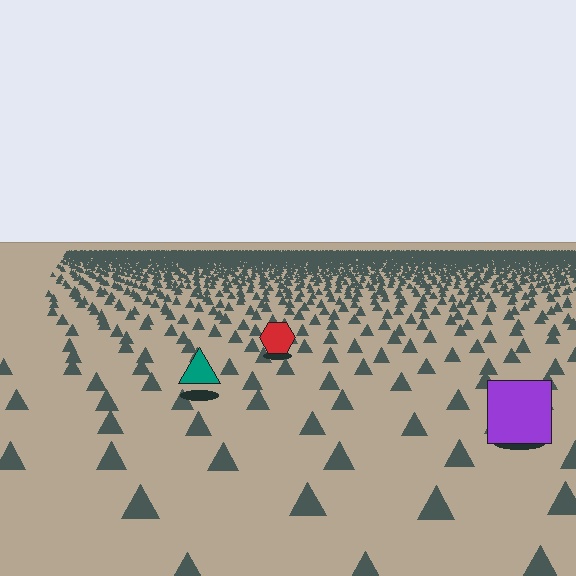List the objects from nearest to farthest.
From nearest to farthest: the purple square, the teal triangle, the red hexagon.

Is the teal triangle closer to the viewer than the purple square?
No. The purple square is closer — you can tell from the texture gradient: the ground texture is coarser near it.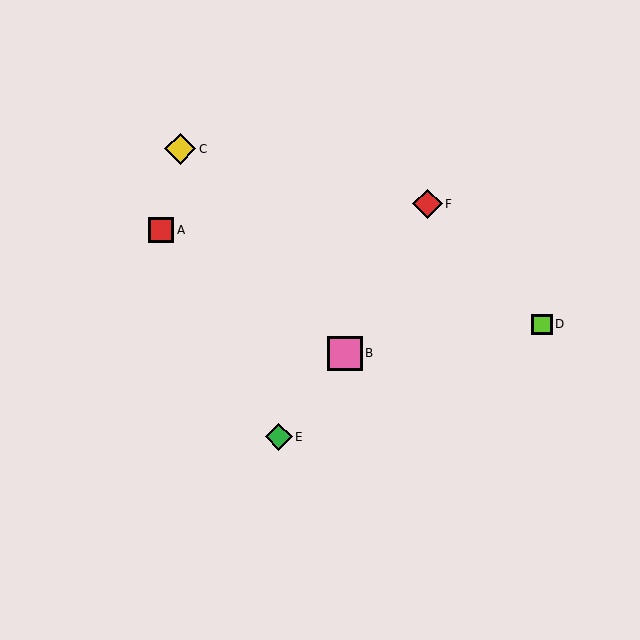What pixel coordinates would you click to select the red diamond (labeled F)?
Click at (428, 204) to select the red diamond F.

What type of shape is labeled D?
Shape D is a lime square.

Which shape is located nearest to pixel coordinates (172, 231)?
The red square (labeled A) at (161, 230) is nearest to that location.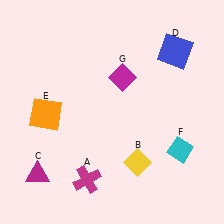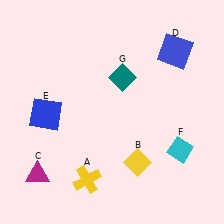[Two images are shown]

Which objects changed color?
A changed from magenta to yellow. E changed from orange to blue. G changed from magenta to teal.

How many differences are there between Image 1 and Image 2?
There are 3 differences between the two images.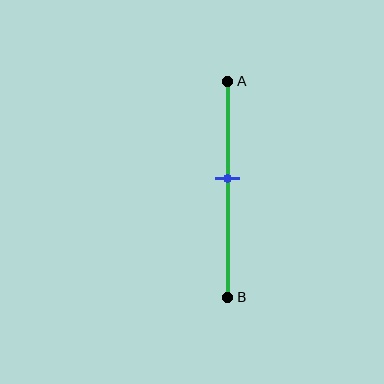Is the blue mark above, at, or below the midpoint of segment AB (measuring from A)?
The blue mark is above the midpoint of segment AB.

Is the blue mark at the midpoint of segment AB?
No, the mark is at about 45% from A, not at the 50% midpoint.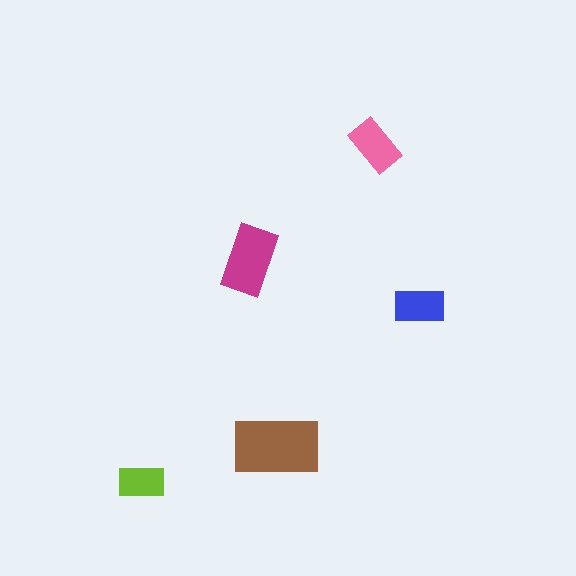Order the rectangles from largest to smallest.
the brown one, the magenta one, the pink one, the blue one, the lime one.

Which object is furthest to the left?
The lime rectangle is leftmost.